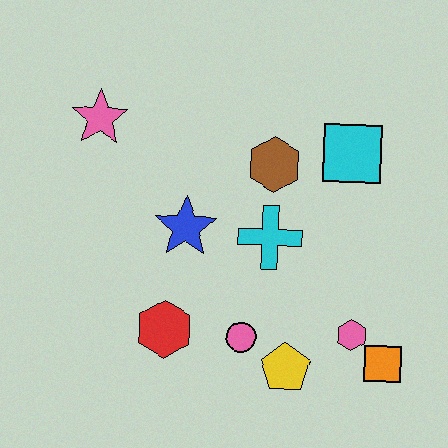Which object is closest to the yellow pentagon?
The pink circle is closest to the yellow pentagon.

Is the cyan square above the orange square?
Yes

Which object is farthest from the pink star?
The orange square is farthest from the pink star.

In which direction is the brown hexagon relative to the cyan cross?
The brown hexagon is above the cyan cross.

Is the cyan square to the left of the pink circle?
No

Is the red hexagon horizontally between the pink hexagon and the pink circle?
No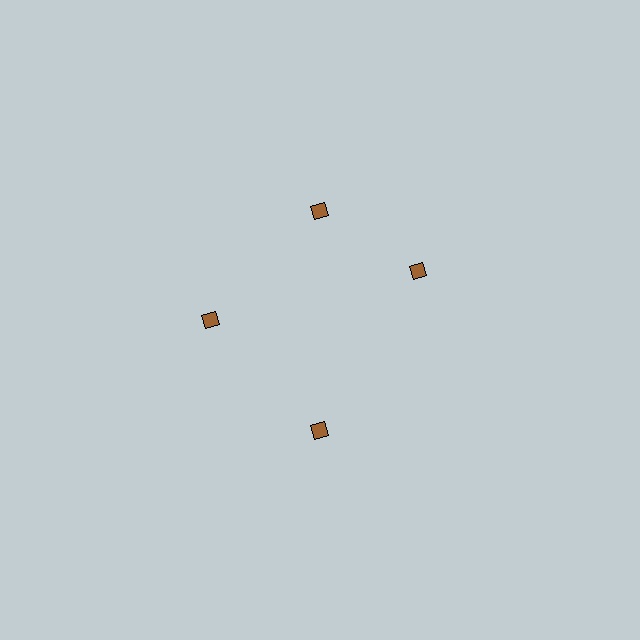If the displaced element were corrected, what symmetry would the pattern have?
It would have 4-fold rotational symmetry — the pattern would map onto itself every 90 degrees.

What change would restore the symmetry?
The symmetry would be restored by rotating it back into even spacing with its neighbors so that all 4 diamonds sit at equal angles and equal distance from the center.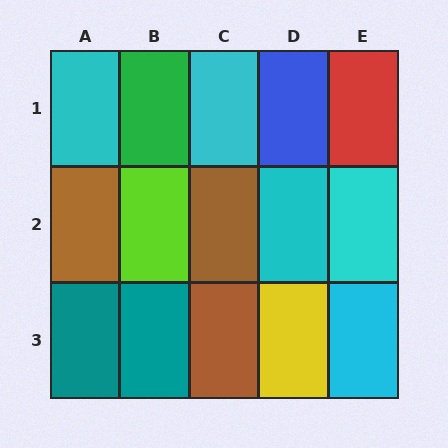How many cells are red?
1 cell is red.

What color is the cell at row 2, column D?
Cyan.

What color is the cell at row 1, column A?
Cyan.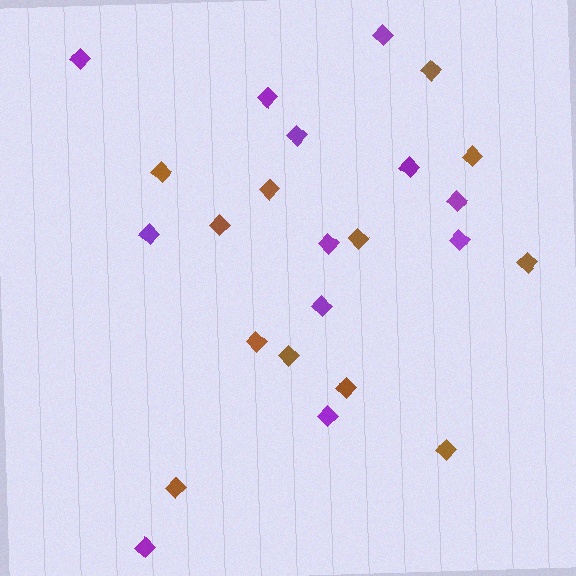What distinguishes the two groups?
There are 2 groups: one group of purple diamonds (12) and one group of brown diamonds (12).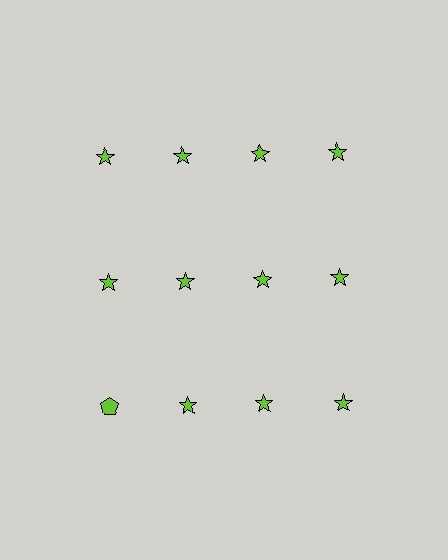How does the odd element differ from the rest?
It has a different shape: pentagon instead of star.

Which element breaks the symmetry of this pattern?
The lime pentagon in the third row, leftmost column breaks the symmetry. All other shapes are lime stars.